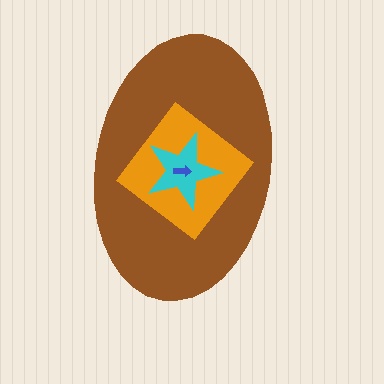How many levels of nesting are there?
4.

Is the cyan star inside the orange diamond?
Yes.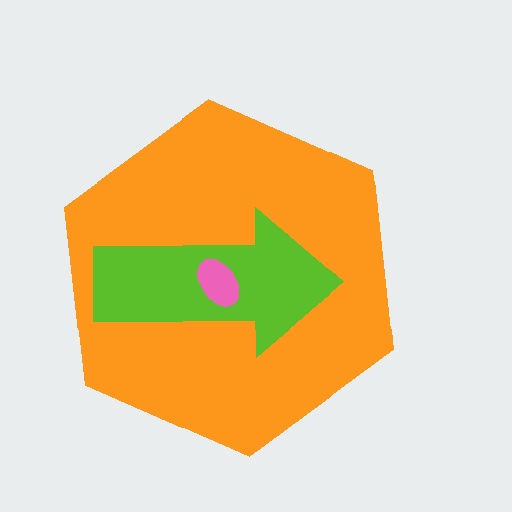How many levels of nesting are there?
3.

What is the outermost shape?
The orange hexagon.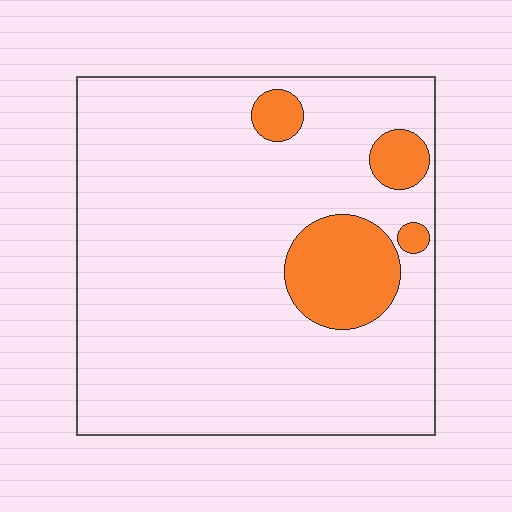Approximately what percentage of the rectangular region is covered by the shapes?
Approximately 15%.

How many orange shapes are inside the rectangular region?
4.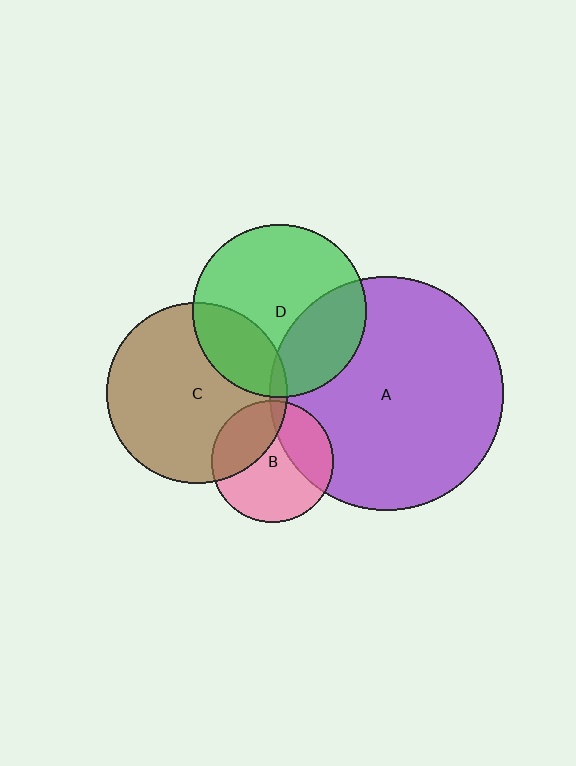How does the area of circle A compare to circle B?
Approximately 3.7 times.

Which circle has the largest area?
Circle A (purple).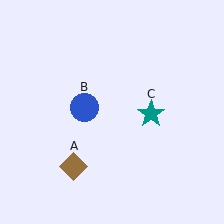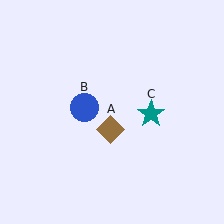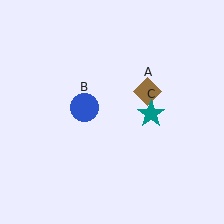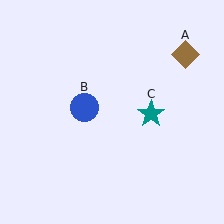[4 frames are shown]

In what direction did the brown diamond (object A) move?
The brown diamond (object A) moved up and to the right.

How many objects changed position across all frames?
1 object changed position: brown diamond (object A).